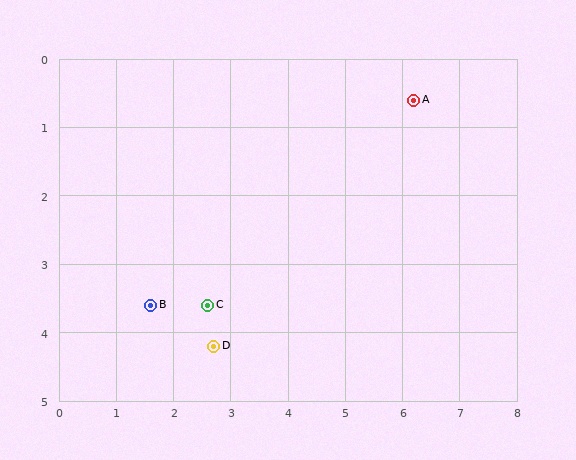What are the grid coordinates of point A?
Point A is at approximately (6.2, 0.6).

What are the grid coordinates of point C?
Point C is at approximately (2.6, 3.6).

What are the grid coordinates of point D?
Point D is at approximately (2.7, 4.2).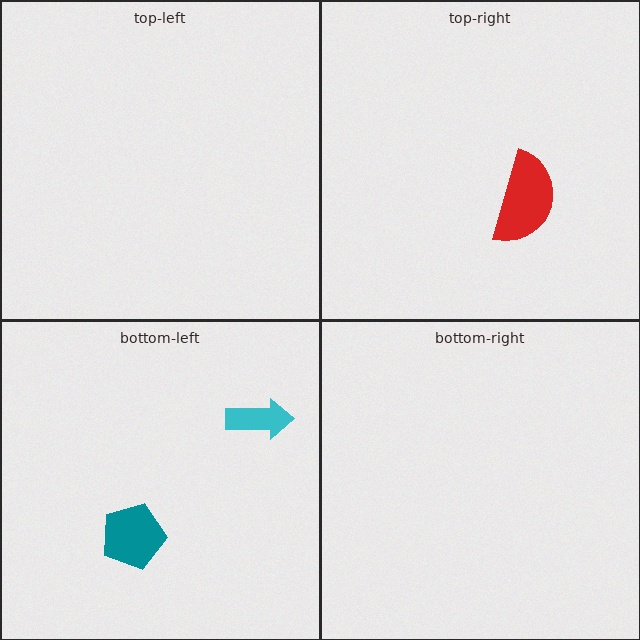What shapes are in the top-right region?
The red semicircle.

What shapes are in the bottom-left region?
The teal pentagon, the cyan arrow.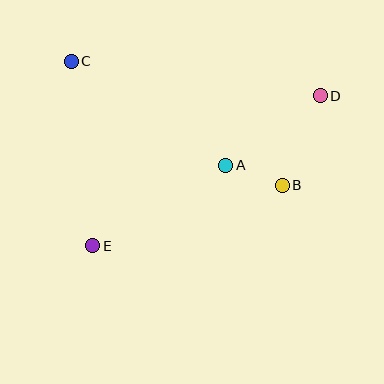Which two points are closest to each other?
Points A and B are closest to each other.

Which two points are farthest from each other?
Points D and E are farthest from each other.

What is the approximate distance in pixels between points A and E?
The distance between A and E is approximately 156 pixels.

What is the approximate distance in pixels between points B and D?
The distance between B and D is approximately 97 pixels.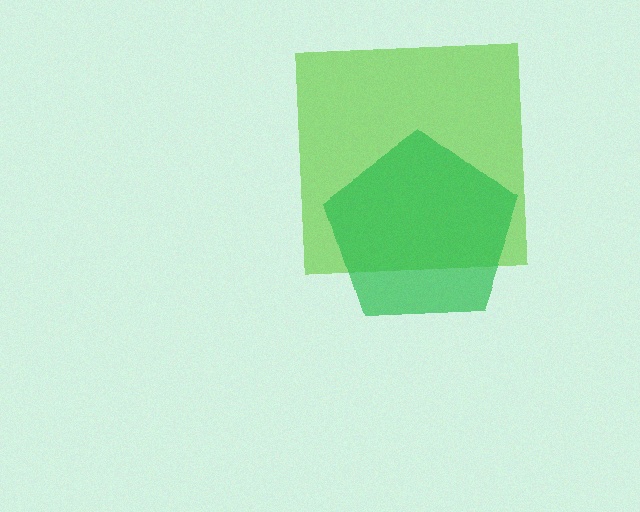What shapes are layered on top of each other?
The layered shapes are: a lime square, a green pentagon.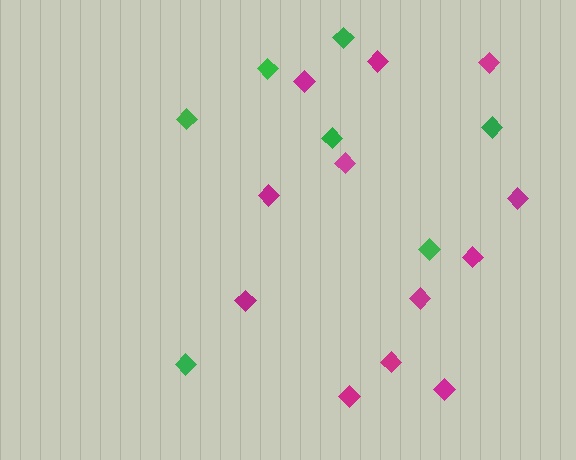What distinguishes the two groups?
There are 2 groups: one group of magenta diamonds (12) and one group of green diamonds (7).